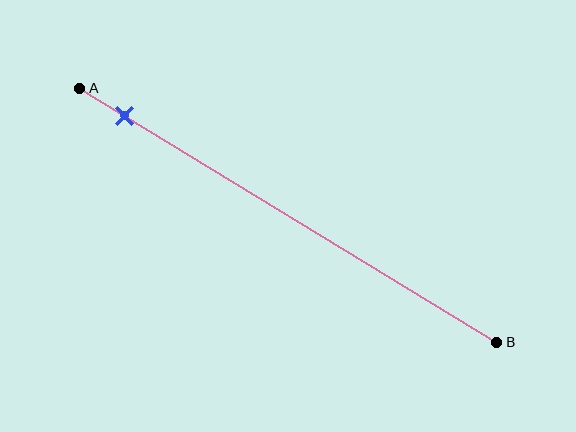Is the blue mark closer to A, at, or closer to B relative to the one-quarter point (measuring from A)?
The blue mark is closer to point A than the one-quarter point of segment AB.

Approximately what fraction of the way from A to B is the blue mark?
The blue mark is approximately 10% of the way from A to B.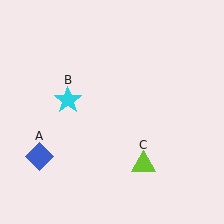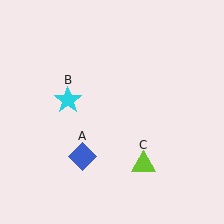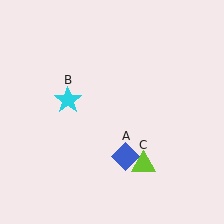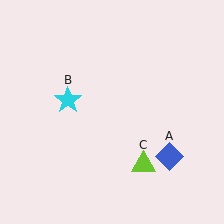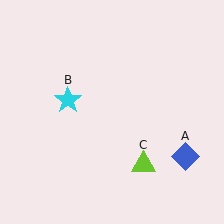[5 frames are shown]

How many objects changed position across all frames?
1 object changed position: blue diamond (object A).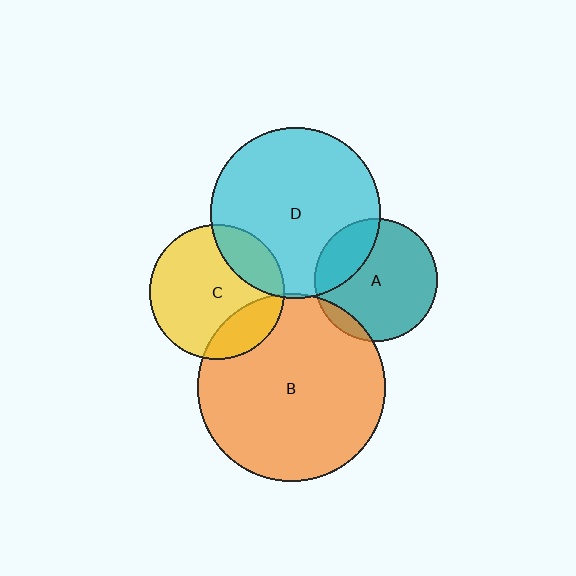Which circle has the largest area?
Circle B (orange).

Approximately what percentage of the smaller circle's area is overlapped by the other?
Approximately 20%.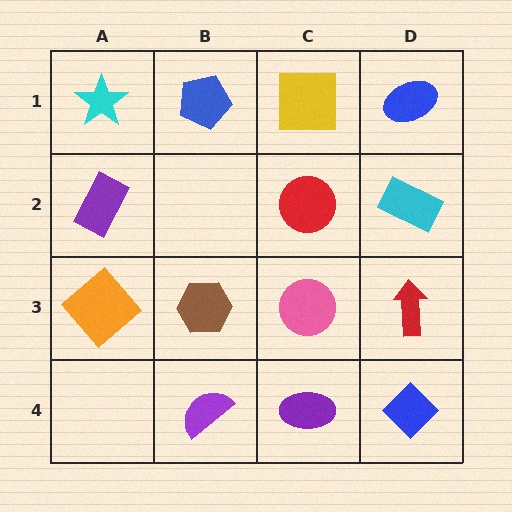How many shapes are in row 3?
4 shapes.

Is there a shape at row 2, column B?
No, that cell is empty.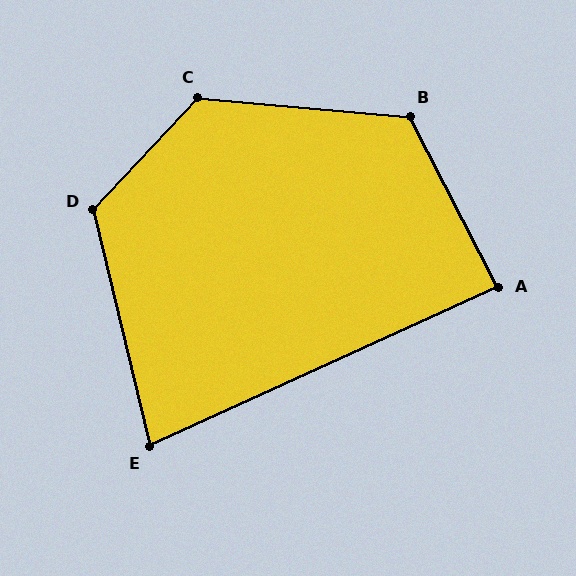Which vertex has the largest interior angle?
C, at approximately 128 degrees.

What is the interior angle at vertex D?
Approximately 123 degrees (obtuse).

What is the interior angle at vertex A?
Approximately 87 degrees (approximately right).